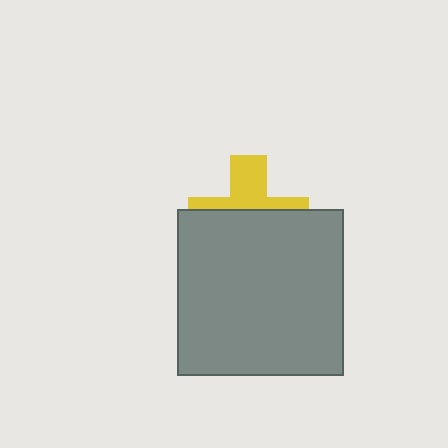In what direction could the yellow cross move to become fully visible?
The yellow cross could move up. That would shift it out from behind the gray square entirely.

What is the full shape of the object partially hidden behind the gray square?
The partially hidden object is a yellow cross.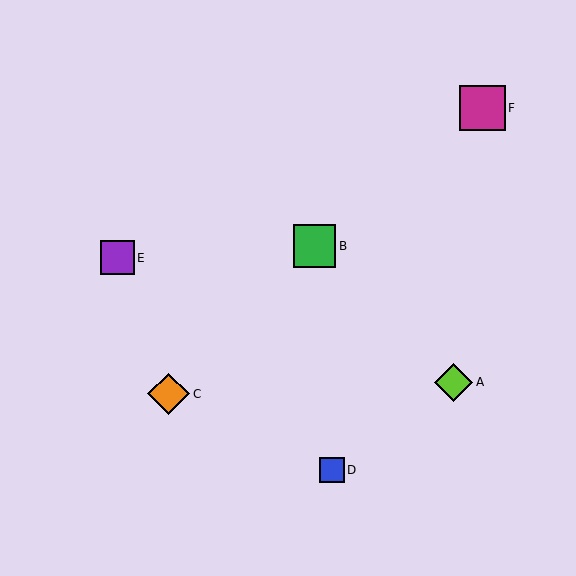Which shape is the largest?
The magenta square (labeled F) is the largest.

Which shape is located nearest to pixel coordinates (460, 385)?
The lime diamond (labeled A) at (454, 382) is nearest to that location.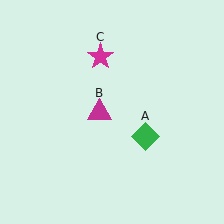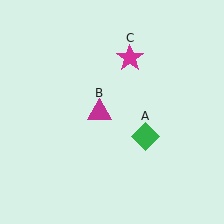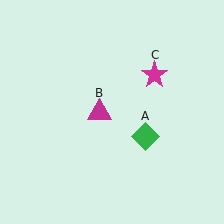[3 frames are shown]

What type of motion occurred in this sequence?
The magenta star (object C) rotated clockwise around the center of the scene.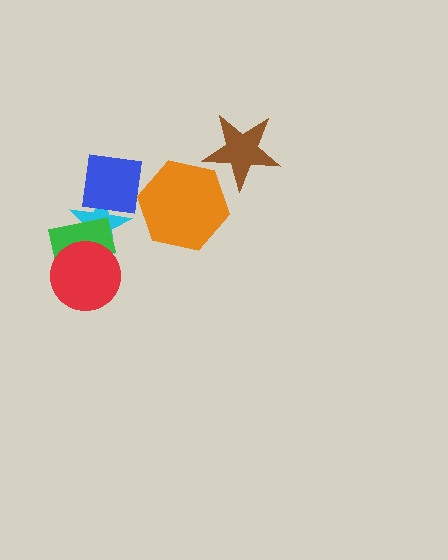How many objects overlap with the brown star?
0 objects overlap with the brown star.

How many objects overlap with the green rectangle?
2 objects overlap with the green rectangle.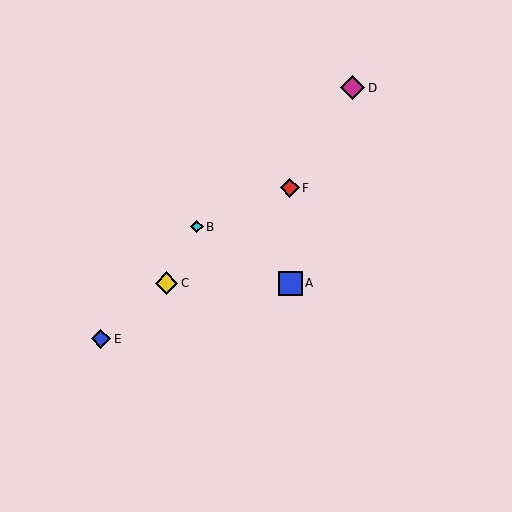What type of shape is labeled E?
Shape E is a blue diamond.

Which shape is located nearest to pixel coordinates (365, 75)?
The magenta diamond (labeled D) at (352, 88) is nearest to that location.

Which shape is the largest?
The magenta diamond (labeled D) is the largest.